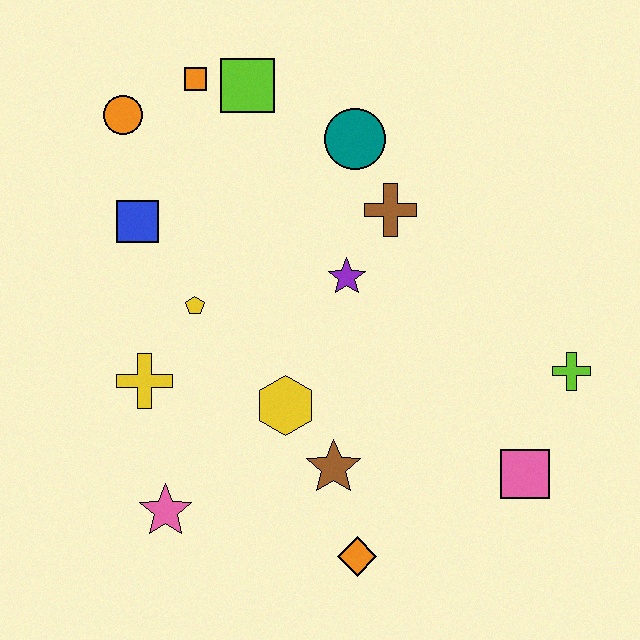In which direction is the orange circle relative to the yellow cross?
The orange circle is above the yellow cross.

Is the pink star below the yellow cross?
Yes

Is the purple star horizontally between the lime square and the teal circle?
Yes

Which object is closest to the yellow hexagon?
The brown star is closest to the yellow hexagon.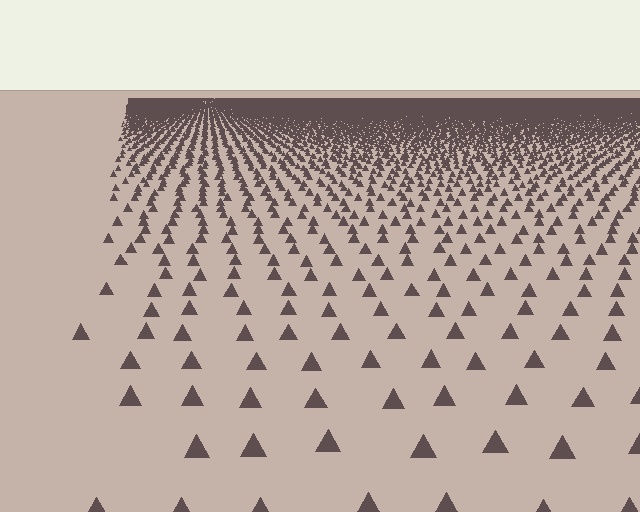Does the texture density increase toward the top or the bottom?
Density increases toward the top.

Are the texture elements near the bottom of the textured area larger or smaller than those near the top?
Larger. Near the bottom, elements are closer to the viewer and appear at a bigger on-screen size.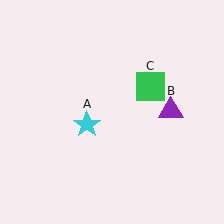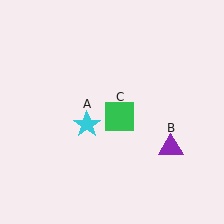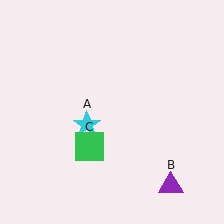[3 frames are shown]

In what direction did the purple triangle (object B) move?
The purple triangle (object B) moved down.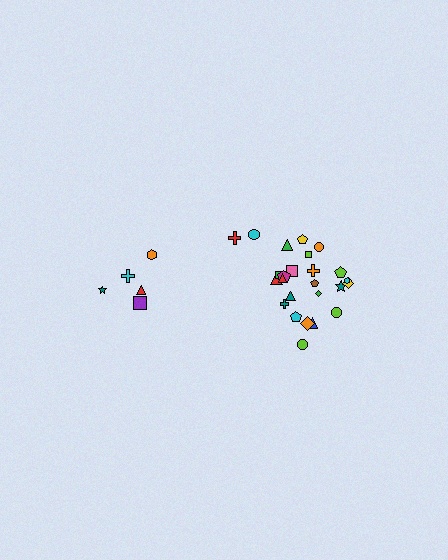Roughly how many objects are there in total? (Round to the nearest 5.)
Roughly 30 objects in total.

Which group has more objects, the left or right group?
The right group.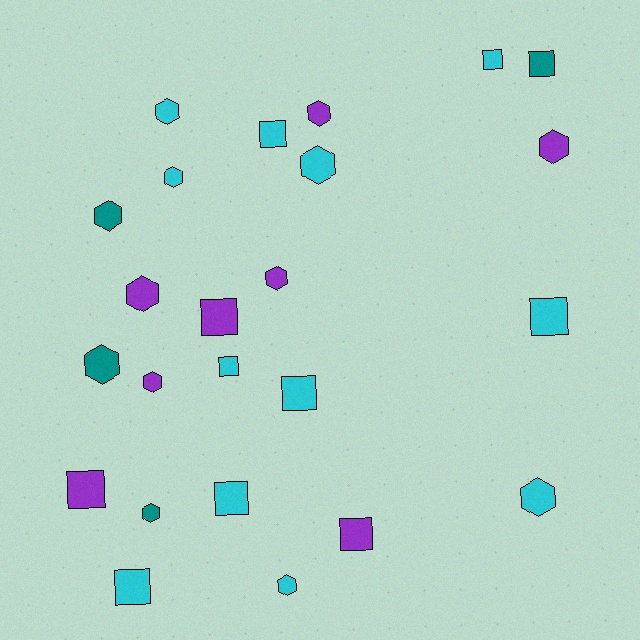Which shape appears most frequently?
Hexagon, with 13 objects.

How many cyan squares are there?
There are 7 cyan squares.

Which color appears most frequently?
Cyan, with 12 objects.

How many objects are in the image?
There are 24 objects.